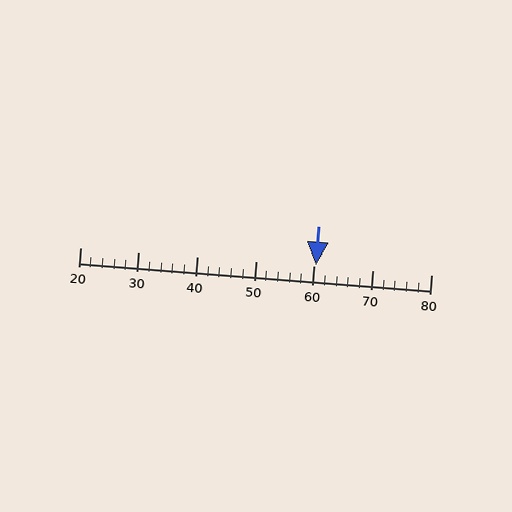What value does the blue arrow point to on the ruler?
The blue arrow points to approximately 60.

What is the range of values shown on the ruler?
The ruler shows values from 20 to 80.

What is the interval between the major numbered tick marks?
The major tick marks are spaced 10 units apart.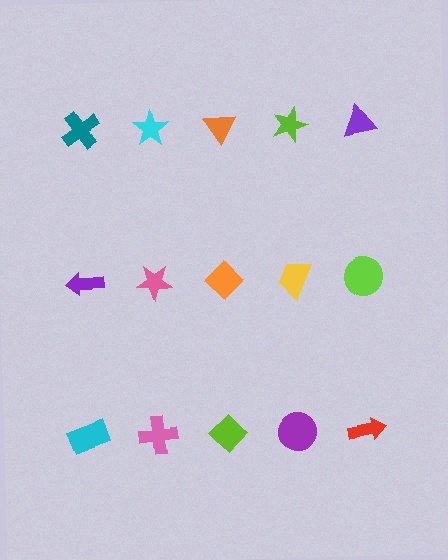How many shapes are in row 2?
5 shapes.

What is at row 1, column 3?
An orange triangle.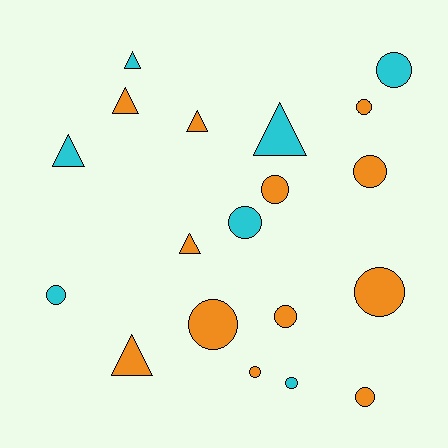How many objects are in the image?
There are 19 objects.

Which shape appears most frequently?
Circle, with 12 objects.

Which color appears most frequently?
Orange, with 12 objects.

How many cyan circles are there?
There are 4 cyan circles.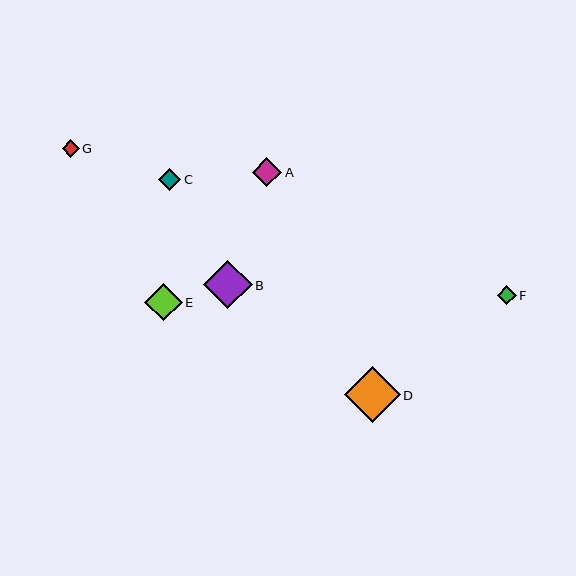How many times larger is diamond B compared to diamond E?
Diamond B is approximately 1.3 times the size of diamond E.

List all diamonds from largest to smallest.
From largest to smallest: D, B, E, A, C, F, G.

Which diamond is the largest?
Diamond D is the largest with a size of approximately 56 pixels.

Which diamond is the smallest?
Diamond G is the smallest with a size of approximately 17 pixels.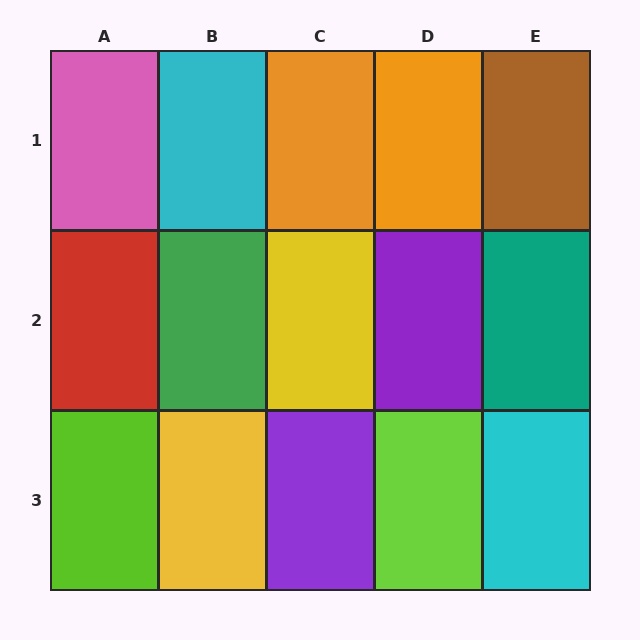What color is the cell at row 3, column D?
Lime.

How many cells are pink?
1 cell is pink.